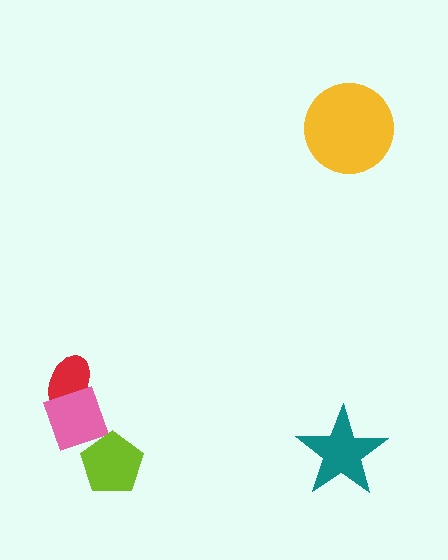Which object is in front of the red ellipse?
The pink diamond is in front of the red ellipse.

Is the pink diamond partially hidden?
Yes, it is partially covered by another shape.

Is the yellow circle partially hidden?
No, no other shape covers it.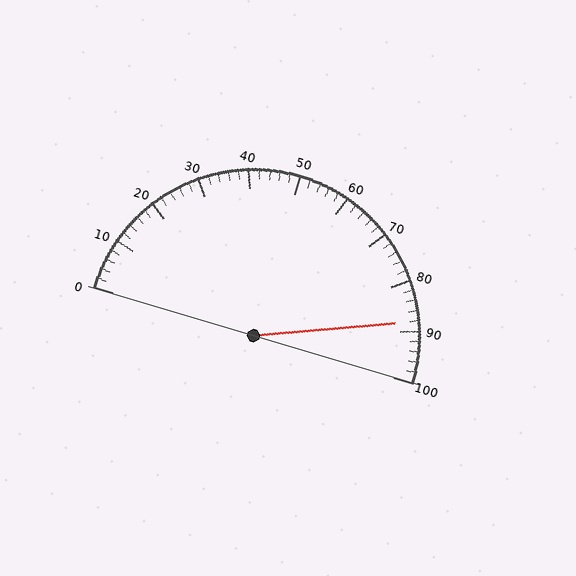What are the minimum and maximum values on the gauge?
The gauge ranges from 0 to 100.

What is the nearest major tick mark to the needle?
The nearest major tick mark is 90.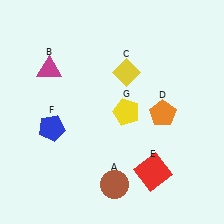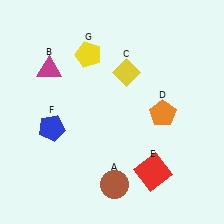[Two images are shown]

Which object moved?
The yellow pentagon (G) moved up.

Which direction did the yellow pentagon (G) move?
The yellow pentagon (G) moved up.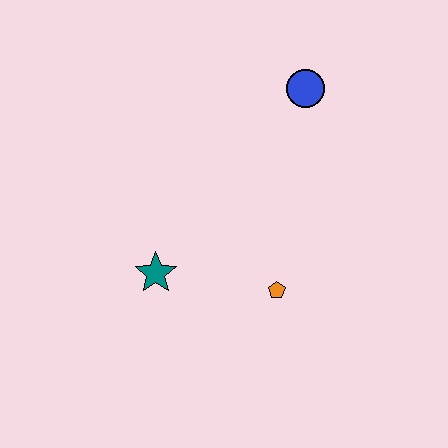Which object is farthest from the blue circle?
The teal star is farthest from the blue circle.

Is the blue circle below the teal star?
No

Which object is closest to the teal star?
The orange pentagon is closest to the teal star.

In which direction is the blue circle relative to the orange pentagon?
The blue circle is above the orange pentagon.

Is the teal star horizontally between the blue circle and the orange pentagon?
No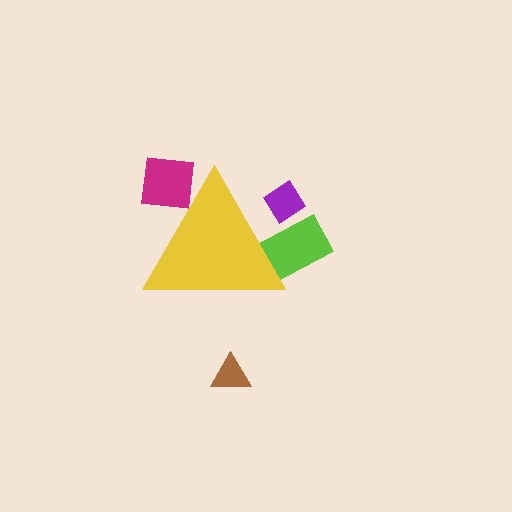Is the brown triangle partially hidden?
No, the brown triangle is fully visible.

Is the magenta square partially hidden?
Yes, the magenta square is partially hidden behind the yellow triangle.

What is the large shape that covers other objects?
A yellow triangle.